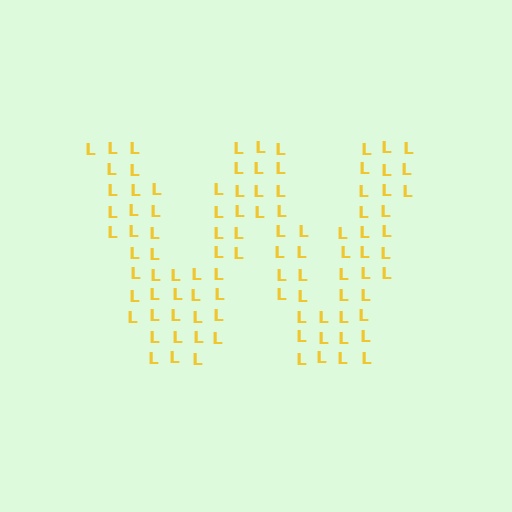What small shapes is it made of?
It is made of small letter L's.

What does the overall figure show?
The overall figure shows the letter W.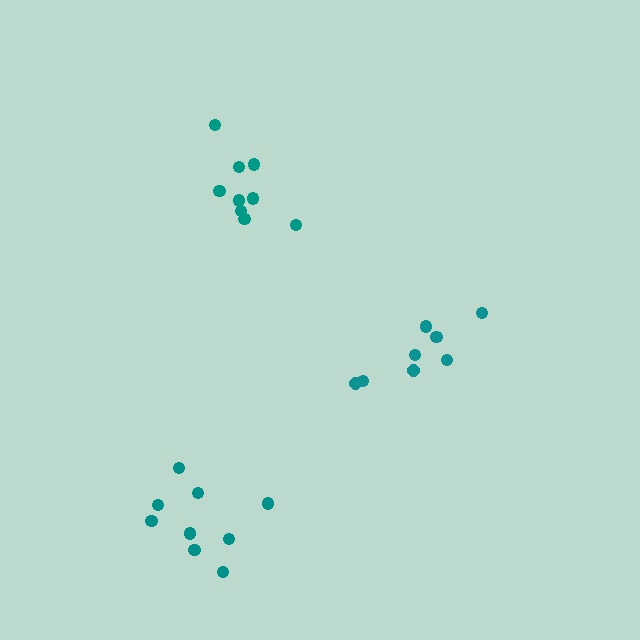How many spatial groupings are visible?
There are 3 spatial groupings.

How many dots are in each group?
Group 1: 8 dots, Group 2: 9 dots, Group 3: 9 dots (26 total).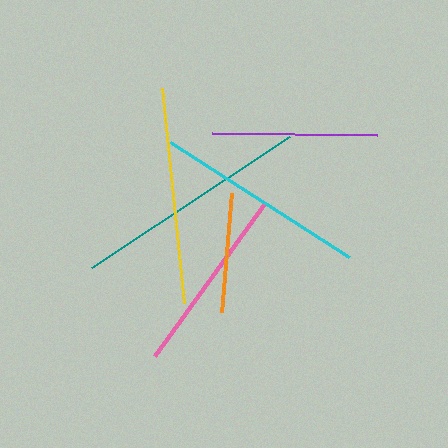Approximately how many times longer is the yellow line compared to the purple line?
The yellow line is approximately 1.3 times the length of the purple line.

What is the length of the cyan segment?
The cyan segment is approximately 213 pixels long.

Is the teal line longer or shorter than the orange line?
The teal line is longer than the orange line.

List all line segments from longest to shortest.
From longest to shortest: teal, yellow, cyan, pink, purple, orange.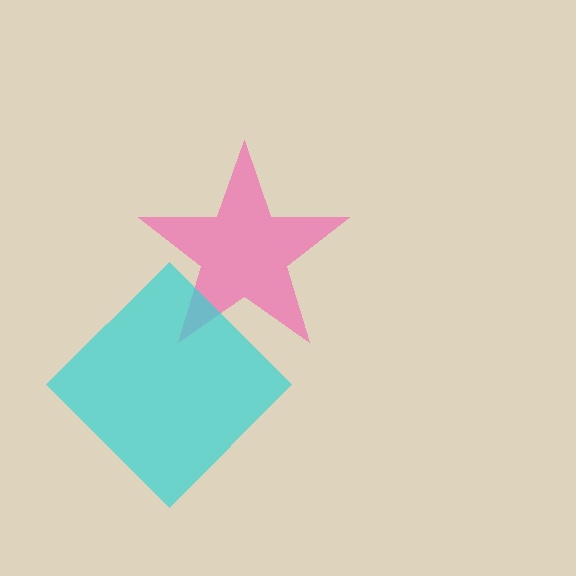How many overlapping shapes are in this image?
There are 2 overlapping shapes in the image.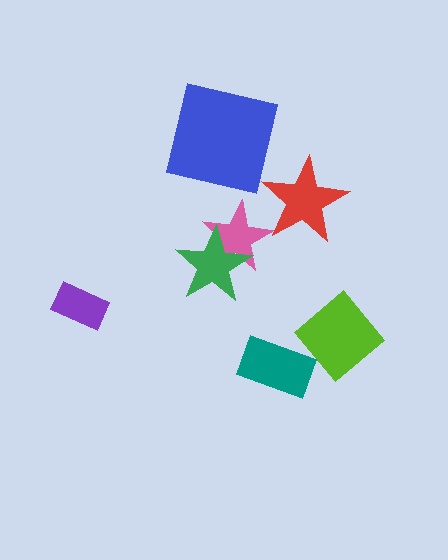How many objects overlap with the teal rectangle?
1 object overlaps with the teal rectangle.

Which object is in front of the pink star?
The green star is in front of the pink star.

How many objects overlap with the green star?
1 object overlaps with the green star.